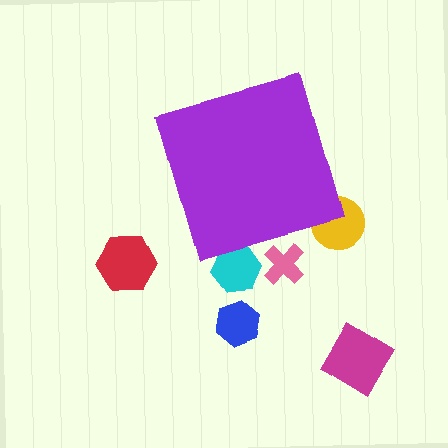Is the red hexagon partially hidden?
No, the red hexagon is fully visible.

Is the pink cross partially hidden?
Yes, the pink cross is partially hidden behind the purple diamond.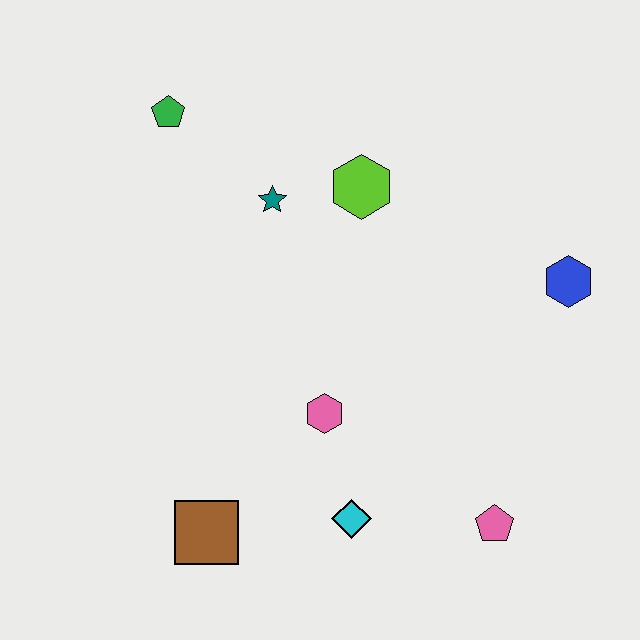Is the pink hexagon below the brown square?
No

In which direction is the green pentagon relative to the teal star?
The green pentagon is to the left of the teal star.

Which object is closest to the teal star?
The lime hexagon is closest to the teal star.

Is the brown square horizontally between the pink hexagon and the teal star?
No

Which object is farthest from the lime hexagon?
The brown square is farthest from the lime hexagon.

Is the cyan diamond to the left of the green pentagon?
No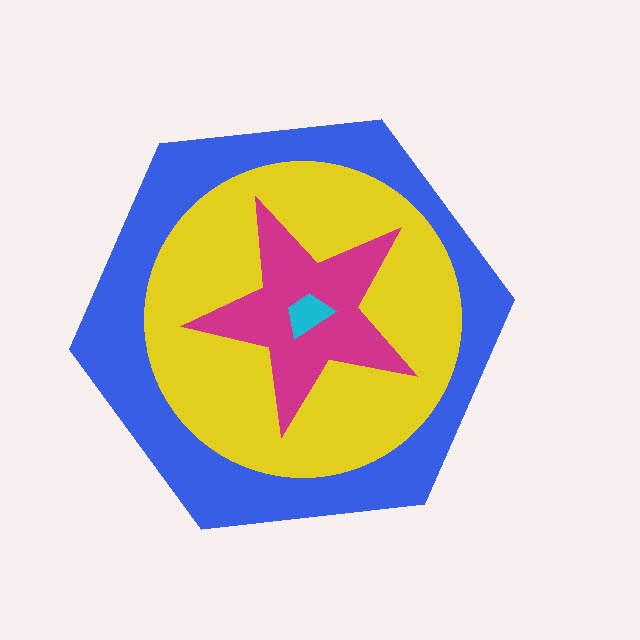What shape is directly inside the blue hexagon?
The yellow circle.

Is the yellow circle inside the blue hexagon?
Yes.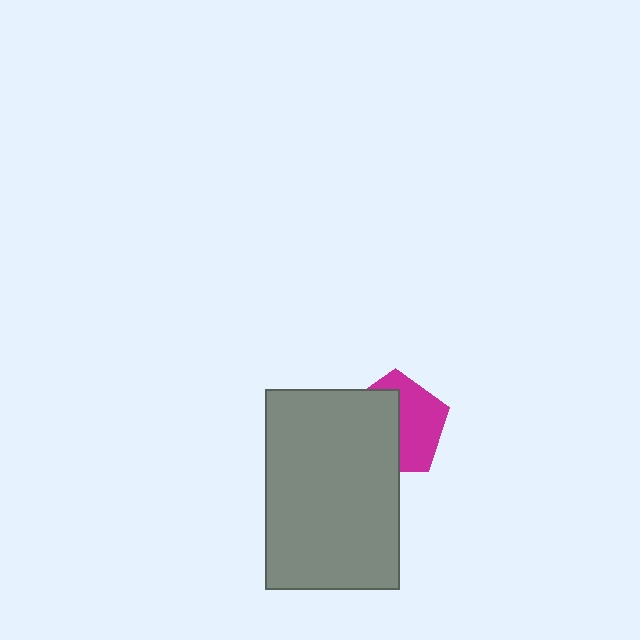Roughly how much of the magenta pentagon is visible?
About half of it is visible (roughly 49%).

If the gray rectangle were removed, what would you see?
You would see the complete magenta pentagon.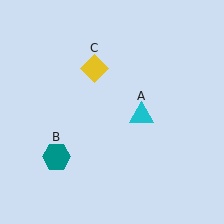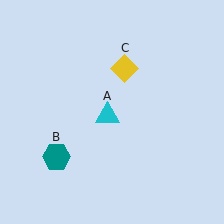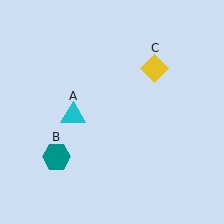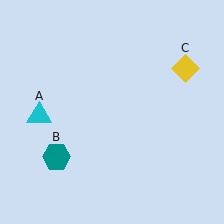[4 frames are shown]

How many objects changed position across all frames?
2 objects changed position: cyan triangle (object A), yellow diamond (object C).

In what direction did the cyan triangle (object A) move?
The cyan triangle (object A) moved left.